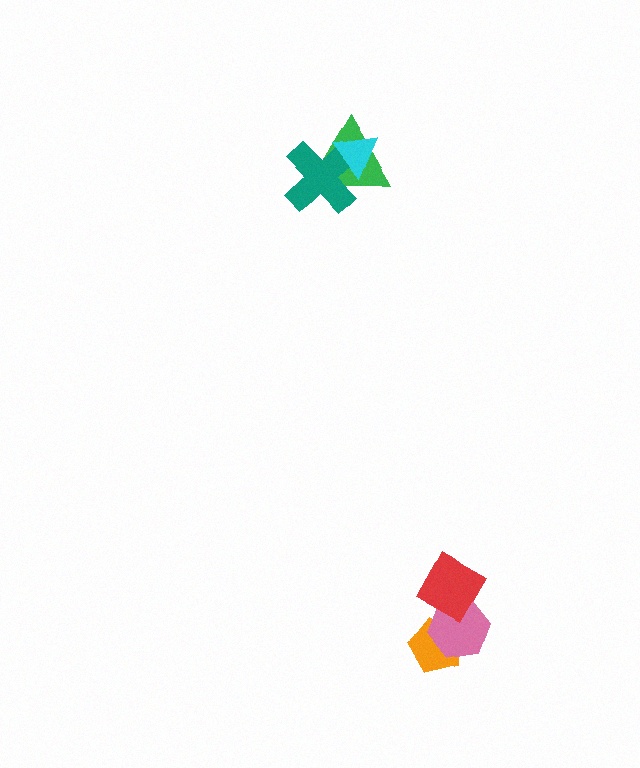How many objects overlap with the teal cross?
2 objects overlap with the teal cross.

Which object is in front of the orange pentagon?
The pink hexagon is in front of the orange pentagon.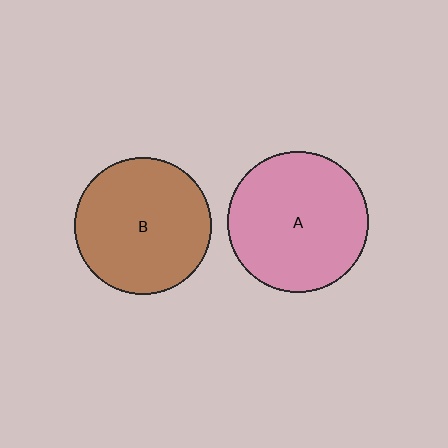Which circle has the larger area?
Circle A (pink).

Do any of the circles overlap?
No, none of the circles overlap.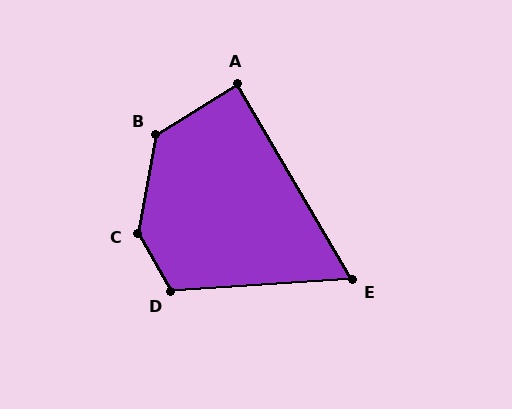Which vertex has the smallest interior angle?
E, at approximately 63 degrees.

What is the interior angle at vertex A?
Approximately 88 degrees (approximately right).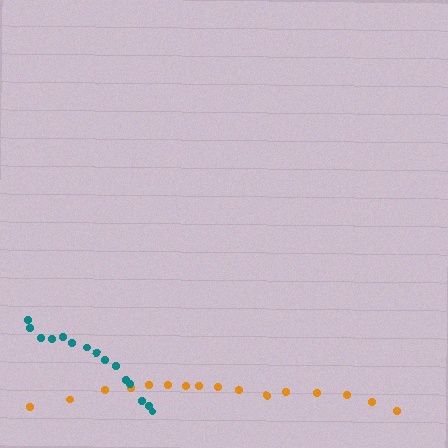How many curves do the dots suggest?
There are 2 distinct paths.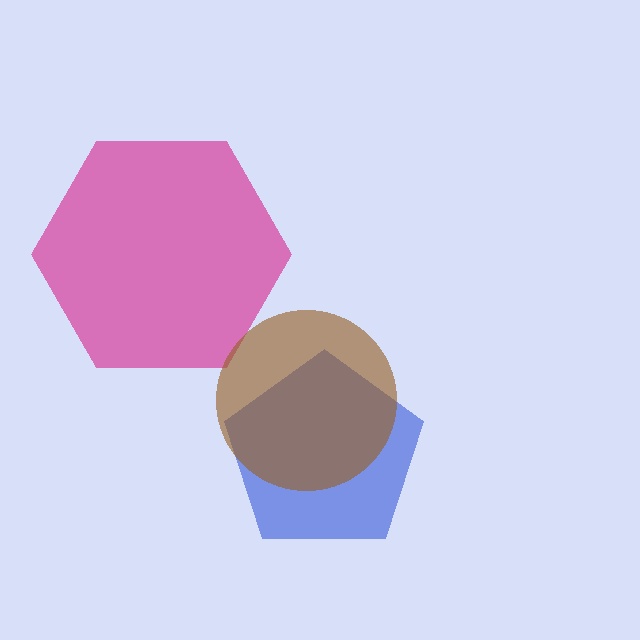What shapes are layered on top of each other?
The layered shapes are: a magenta hexagon, a blue pentagon, a brown circle.